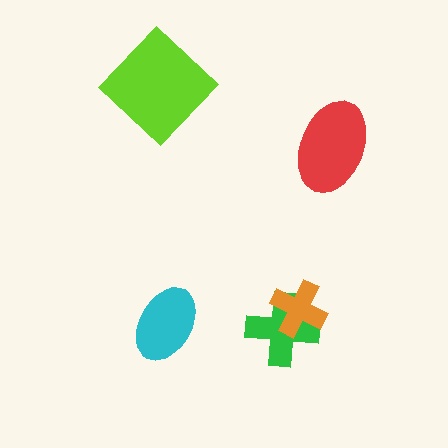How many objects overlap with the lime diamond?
0 objects overlap with the lime diamond.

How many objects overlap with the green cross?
1 object overlaps with the green cross.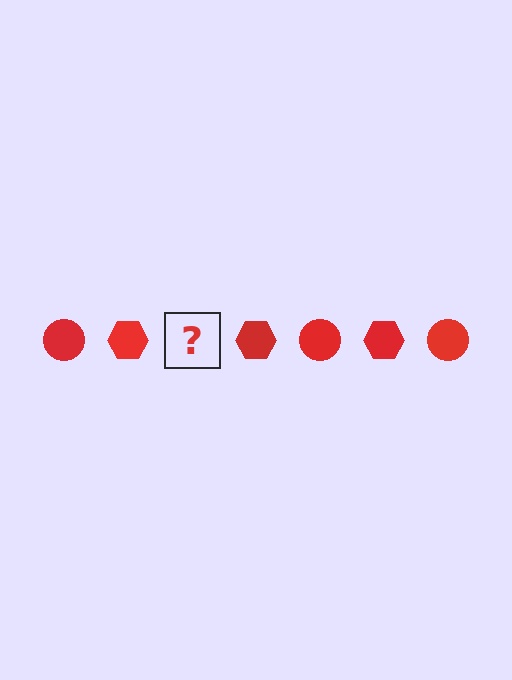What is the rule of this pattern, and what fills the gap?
The rule is that the pattern cycles through circle, hexagon shapes in red. The gap should be filled with a red circle.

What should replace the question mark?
The question mark should be replaced with a red circle.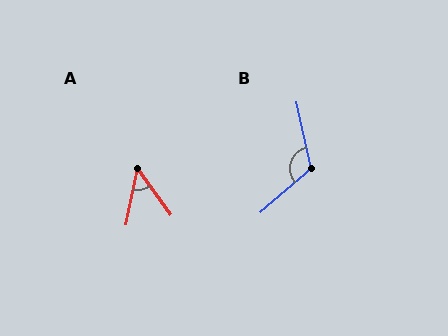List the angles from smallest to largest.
A (48°), B (119°).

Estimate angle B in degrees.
Approximately 119 degrees.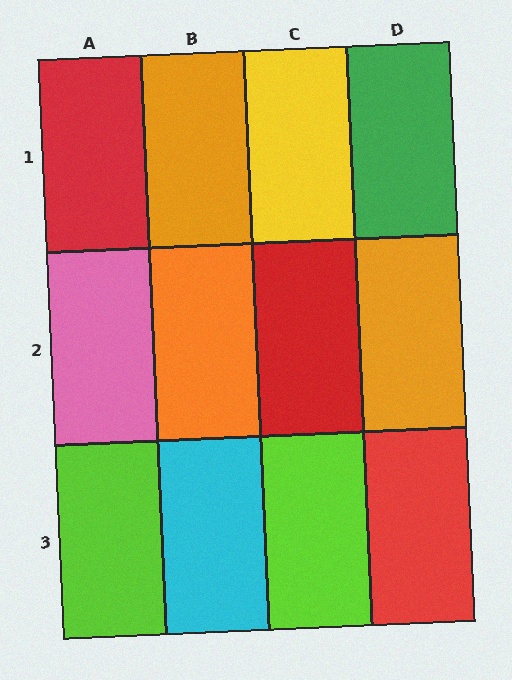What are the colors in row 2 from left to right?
Pink, orange, red, orange.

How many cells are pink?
1 cell is pink.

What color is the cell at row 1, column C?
Yellow.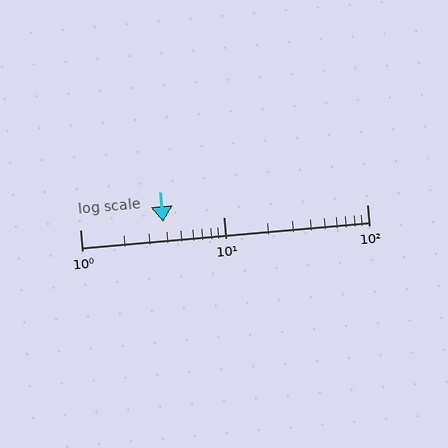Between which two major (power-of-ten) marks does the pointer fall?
The pointer is between 1 and 10.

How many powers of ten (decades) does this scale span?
The scale spans 2 decades, from 1 to 100.